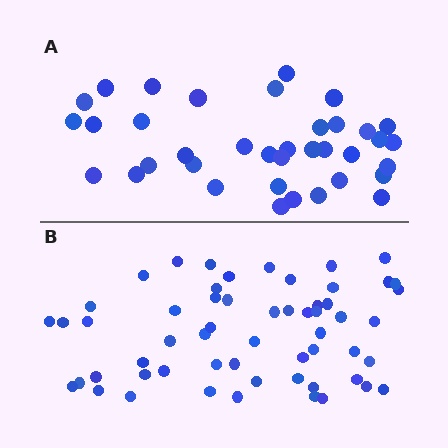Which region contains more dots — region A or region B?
Region B (the bottom region) has more dots.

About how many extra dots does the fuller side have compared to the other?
Region B has approximately 20 more dots than region A.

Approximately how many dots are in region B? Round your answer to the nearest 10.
About 60 dots. (The exact count is 57, which rounds to 60.)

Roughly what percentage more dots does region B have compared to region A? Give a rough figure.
About 55% more.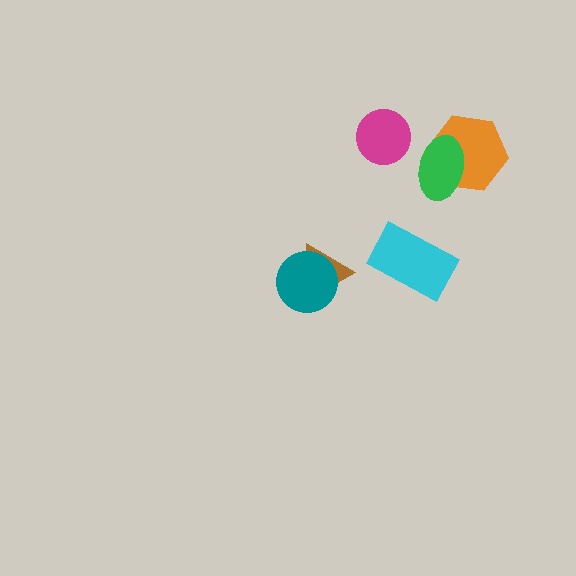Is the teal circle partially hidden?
No, no other shape covers it.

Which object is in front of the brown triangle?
The teal circle is in front of the brown triangle.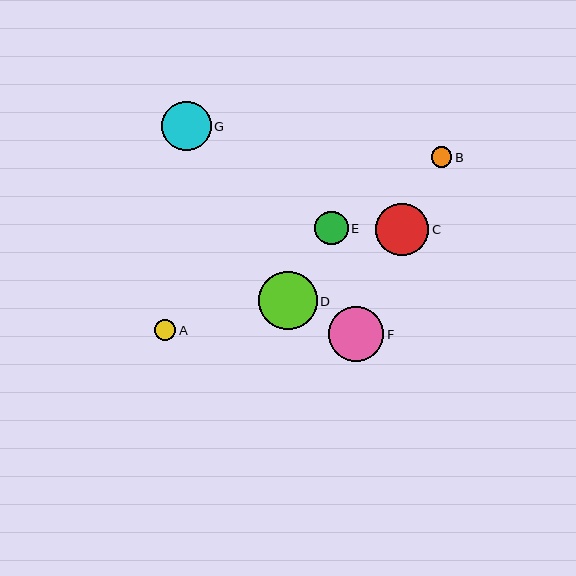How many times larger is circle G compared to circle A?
Circle G is approximately 2.4 times the size of circle A.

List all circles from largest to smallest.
From largest to smallest: D, F, C, G, E, A, B.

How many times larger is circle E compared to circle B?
Circle E is approximately 1.6 times the size of circle B.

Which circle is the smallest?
Circle B is the smallest with a size of approximately 21 pixels.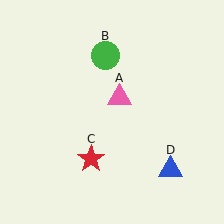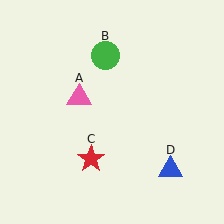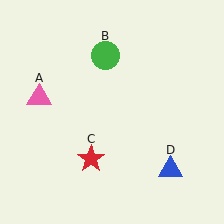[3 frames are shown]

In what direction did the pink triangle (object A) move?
The pink triangle (object A) moved left.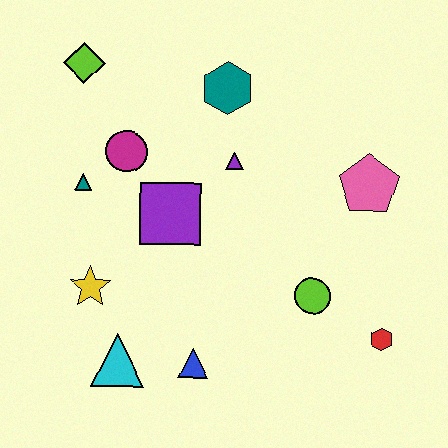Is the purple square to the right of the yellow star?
Yes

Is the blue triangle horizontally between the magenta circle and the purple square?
No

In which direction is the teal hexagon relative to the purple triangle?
The teal hexagon is above the purple triangle.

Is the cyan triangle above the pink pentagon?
No